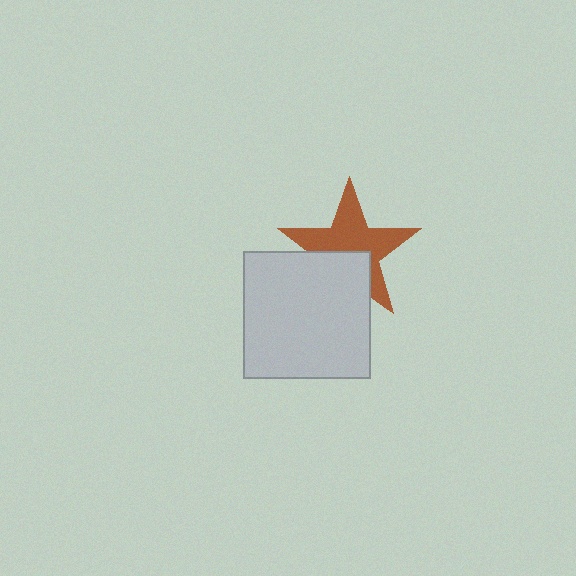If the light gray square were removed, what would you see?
You would see the complete brown star.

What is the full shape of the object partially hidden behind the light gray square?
The partially hidden object is a brown star.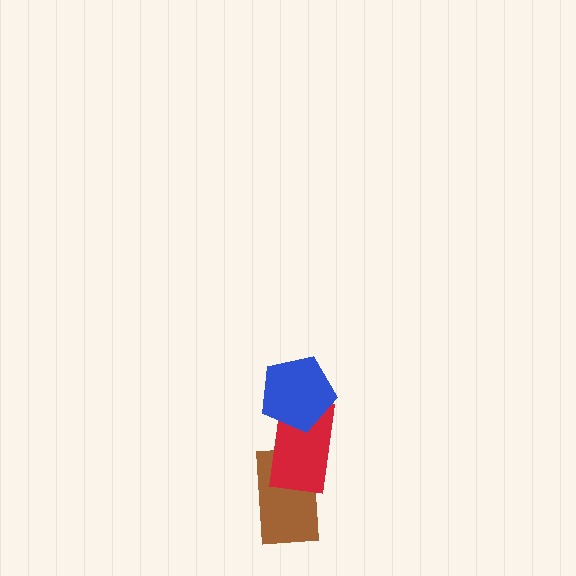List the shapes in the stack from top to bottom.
From top to bottom: the blue pentagon, the red rectangle, the brown rectangle.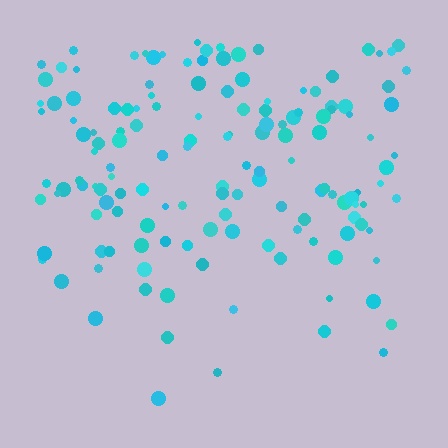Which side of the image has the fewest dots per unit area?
The bottom.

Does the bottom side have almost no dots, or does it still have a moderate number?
Still a moderate number, just noticeably fewer than the top.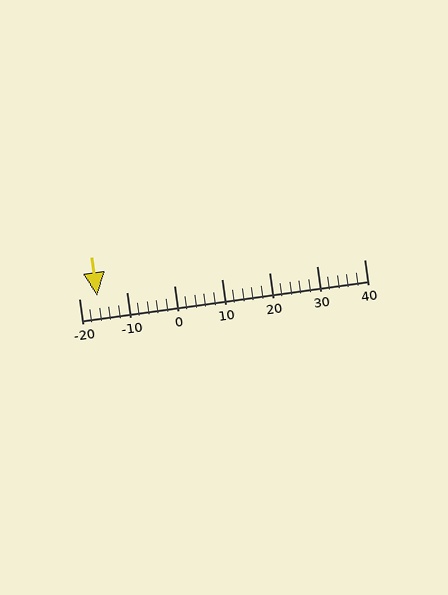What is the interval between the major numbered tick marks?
The major tick marks are spaced 10 units apart.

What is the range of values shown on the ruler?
The ruler shows values from -20 to 40.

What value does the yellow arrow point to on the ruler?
The yellow arrow points to approximately -16.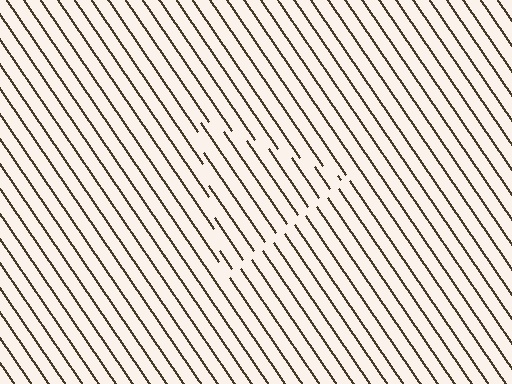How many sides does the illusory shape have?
3 sides — the line-ends trace a triangle.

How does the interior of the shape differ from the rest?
The interior of the shape contains the same grating, shifted by half a period — the contour is defined by the phase discontinuity where line-ends from the inner and outer gratings abut.